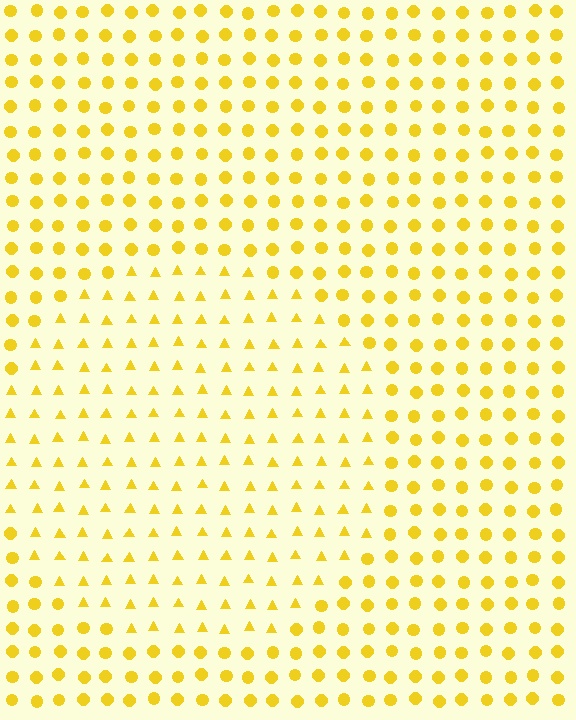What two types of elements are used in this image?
The image uses triangles inside the circle region and circles outside it.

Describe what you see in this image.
The image is filled with small yellow elements arranged in a uniform grid. A circle-shaped region contains triangles, while the surrounding area contains circles. The boundary is defined purely by the change in element shape.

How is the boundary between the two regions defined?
The boundary is defined by a change in element shape: triangles inside vs. circles outside. All elements share the same color and spacing.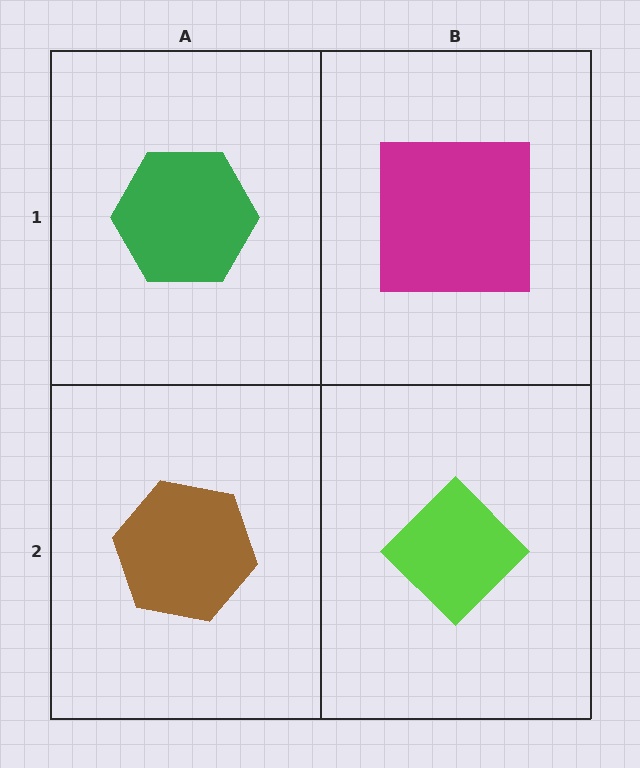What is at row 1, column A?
A green hexagon.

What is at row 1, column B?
A magenta square.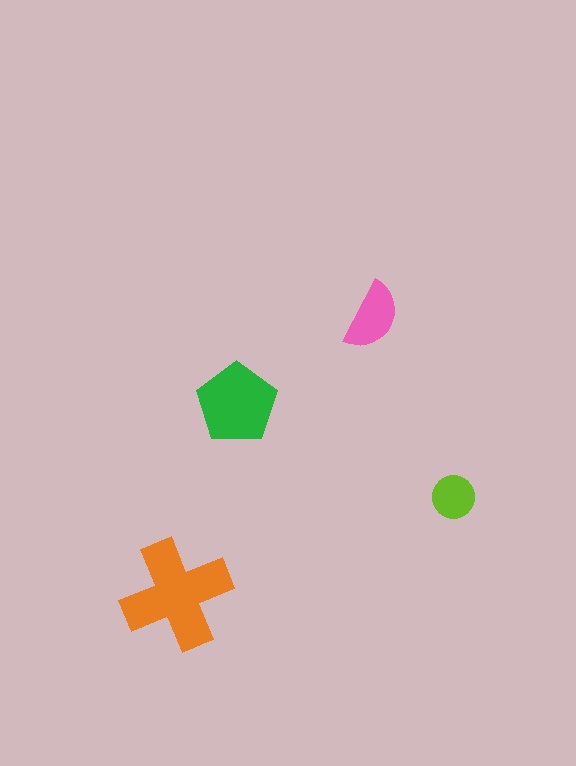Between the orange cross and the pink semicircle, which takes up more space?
The orange cross.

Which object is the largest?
The orange cross.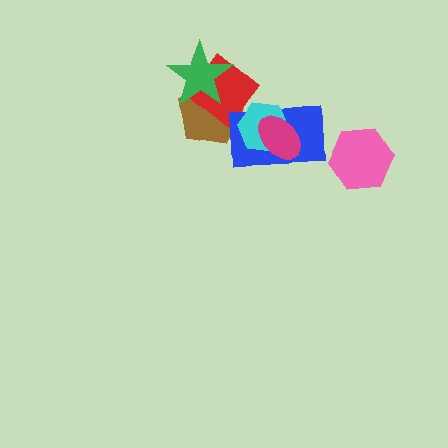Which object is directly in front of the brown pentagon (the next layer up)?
The red diamond is directly in front of the brown pentagon.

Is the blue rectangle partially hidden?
Yes, it is partially covered by another shape.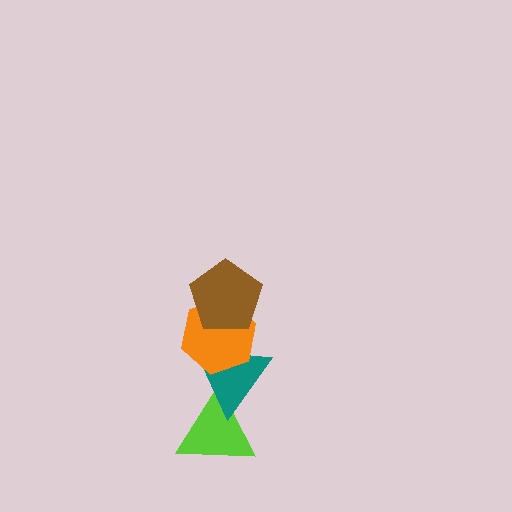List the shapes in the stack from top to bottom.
From top to bottom: the brown pentagon, the orange hexagon, the teal triangle, the lime triangle.